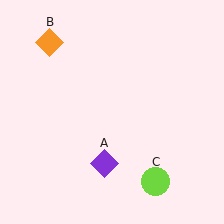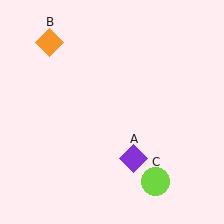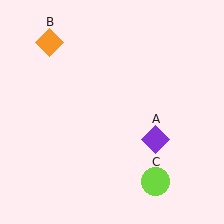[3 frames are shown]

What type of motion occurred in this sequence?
The purple diamond (object A) rotated counterclockwise around the center of the scene.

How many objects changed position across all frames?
1 object changed position: purple diamond (object A).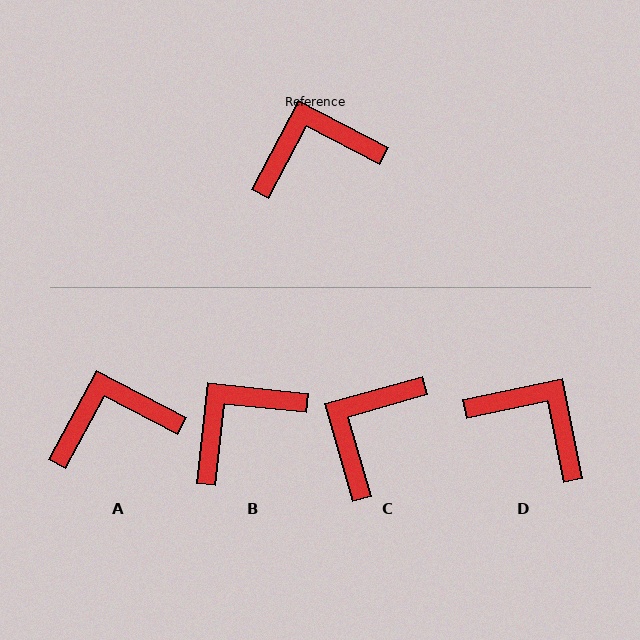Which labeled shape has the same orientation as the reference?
A.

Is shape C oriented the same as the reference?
No, it is off by about 44 degrees.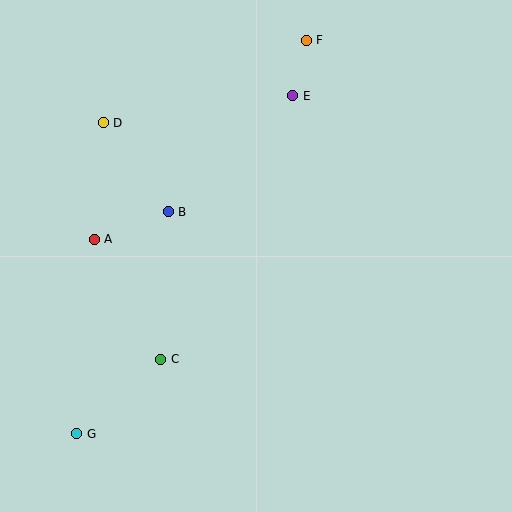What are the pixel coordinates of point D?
Point D is at (103, 123).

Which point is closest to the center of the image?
Point B at (168, 212) is closest to the center.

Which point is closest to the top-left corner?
Point D is closest to the top-left corner.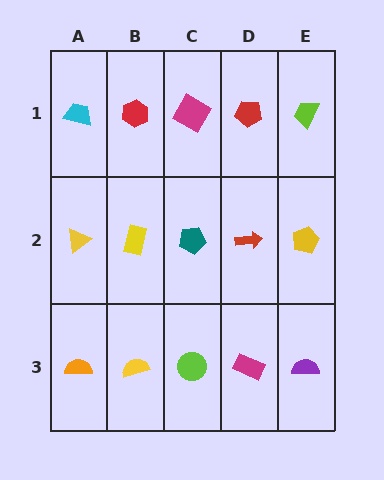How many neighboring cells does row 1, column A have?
2.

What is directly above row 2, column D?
A red pentagon.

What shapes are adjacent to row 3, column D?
A red arrow (row 2, column D), a lime circle (row 3, column C), a purple semicircle (row 3, column E).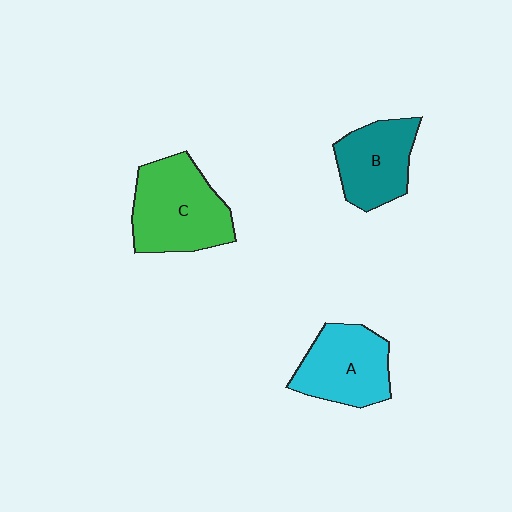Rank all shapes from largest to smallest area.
From largest to smallest: C (green), A (cyan), B (teal).